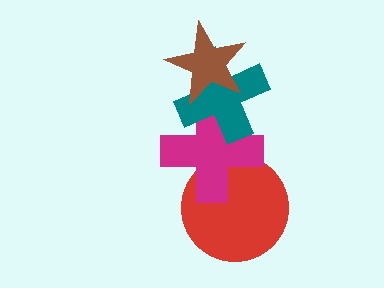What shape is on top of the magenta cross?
The teal cross is on top of the magenta cross.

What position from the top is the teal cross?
The teal cross is 2nd from the top.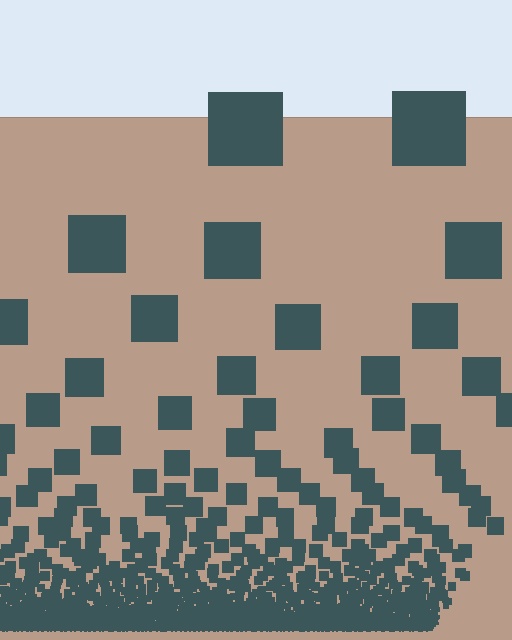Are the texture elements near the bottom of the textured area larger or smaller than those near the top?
Smaller. The gradient is inverted — elements near the bottom are smaller and denser.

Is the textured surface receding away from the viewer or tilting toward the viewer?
The surface appears to tilt toward the viewer. Texture elements get larger and sparser toward the top.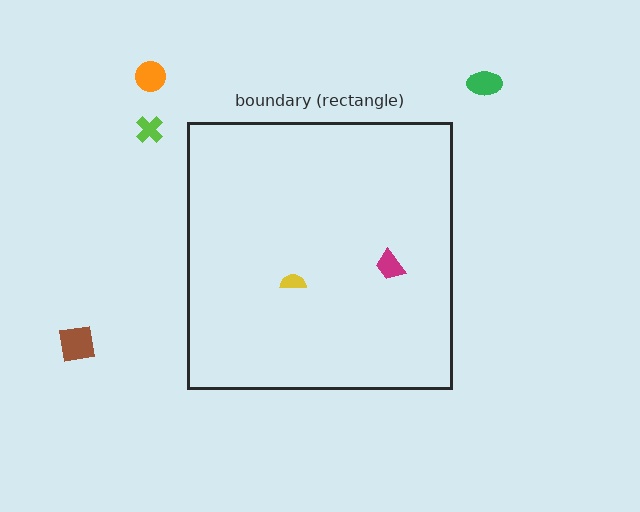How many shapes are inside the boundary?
2 inside, 4 outside.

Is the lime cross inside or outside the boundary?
Outside.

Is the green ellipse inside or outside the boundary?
Outside.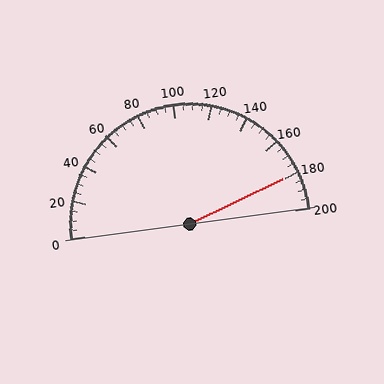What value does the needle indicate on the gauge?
The needle indicates approximately 180.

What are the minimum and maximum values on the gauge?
The gauge ranges from 0 to 200.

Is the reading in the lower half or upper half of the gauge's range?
The reading is in the upper half of the range (0 to 200).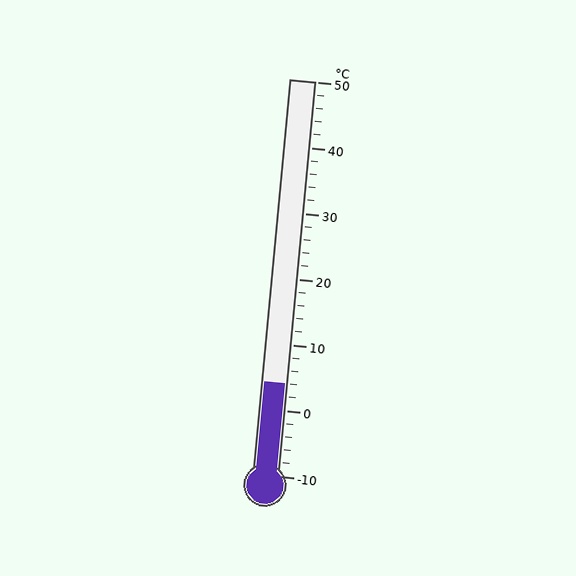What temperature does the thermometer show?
The thermometer shows approximately 4°C.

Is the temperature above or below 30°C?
The temperature is below 30°C.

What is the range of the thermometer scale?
The thermometer scale ranges from -10°C to 50°C.